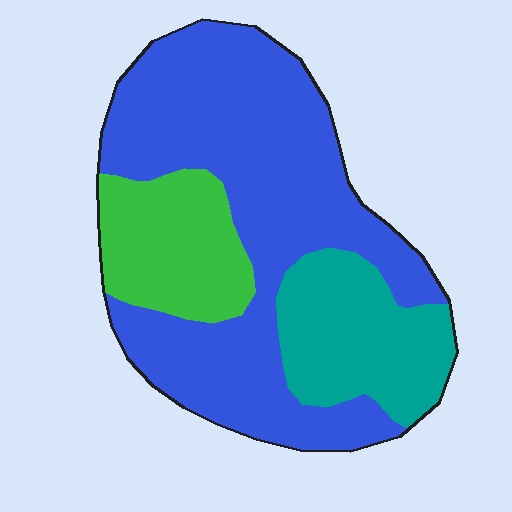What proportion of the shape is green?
Green covers roughly 20% of the shape.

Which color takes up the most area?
Blue, at roughly 60%.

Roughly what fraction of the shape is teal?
Teal covers 21% of the shape.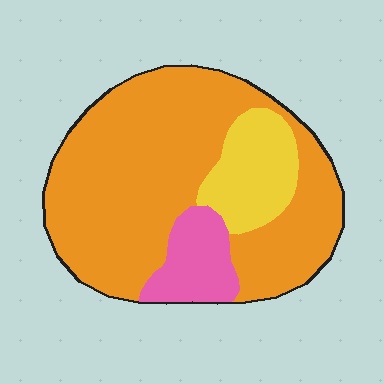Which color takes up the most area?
Orange, at roughly 75%.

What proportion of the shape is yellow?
Yellow covers 15% of the shape.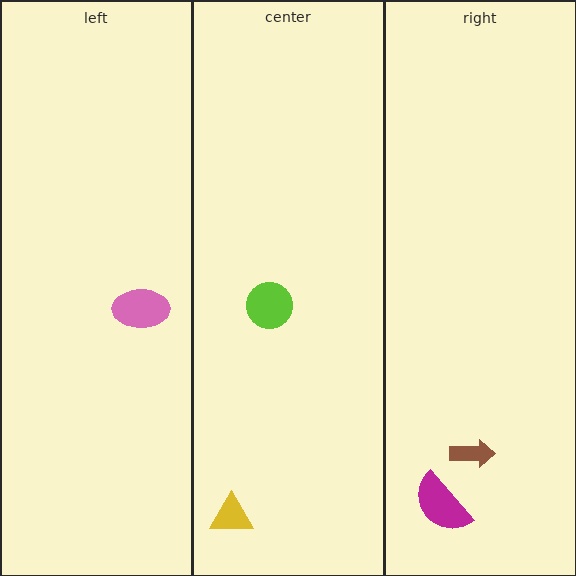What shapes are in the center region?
The lime circle, the yellow triangle.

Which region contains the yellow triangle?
The center region.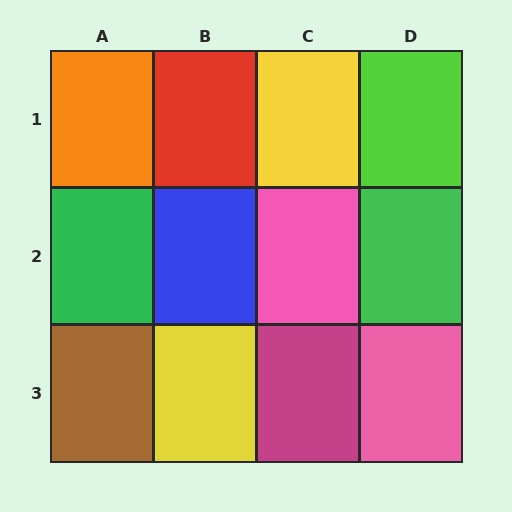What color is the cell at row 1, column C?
Yellow.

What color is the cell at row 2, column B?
Blue.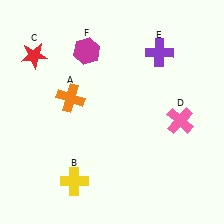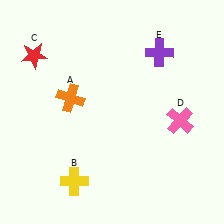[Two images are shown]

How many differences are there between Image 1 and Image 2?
There is 1 difference between the two images.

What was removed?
The magenta hexagon (F) was removed in Image 2.